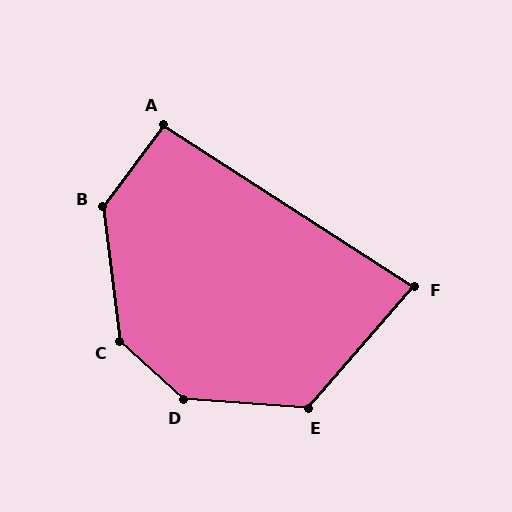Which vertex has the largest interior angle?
D, at approximately 142 degrees.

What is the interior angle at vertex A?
Approximately 93 degrees (approximately right).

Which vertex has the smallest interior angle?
F, at approximately 82 degrees.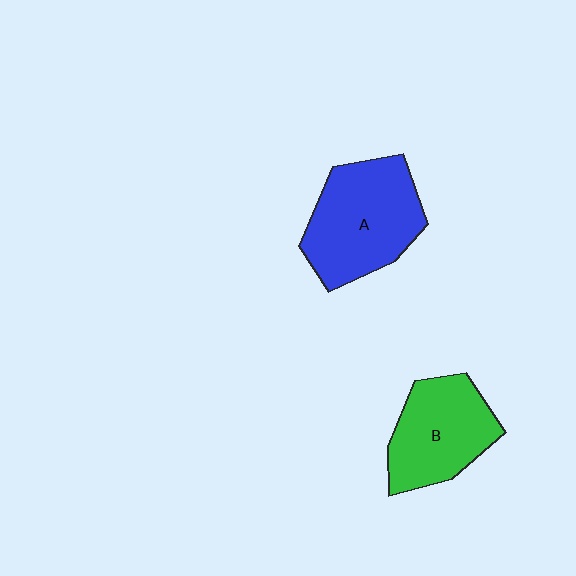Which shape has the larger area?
Shape A (blue).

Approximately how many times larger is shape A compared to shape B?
Approximately 1.2 times.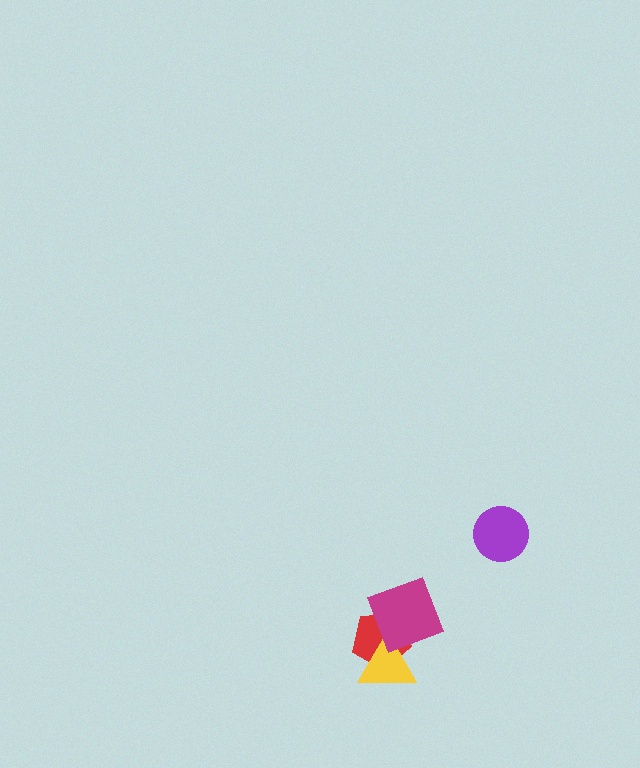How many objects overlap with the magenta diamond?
2 objects overlap with the magenta diamond.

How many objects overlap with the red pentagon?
2 objects overlap with the red pentagon.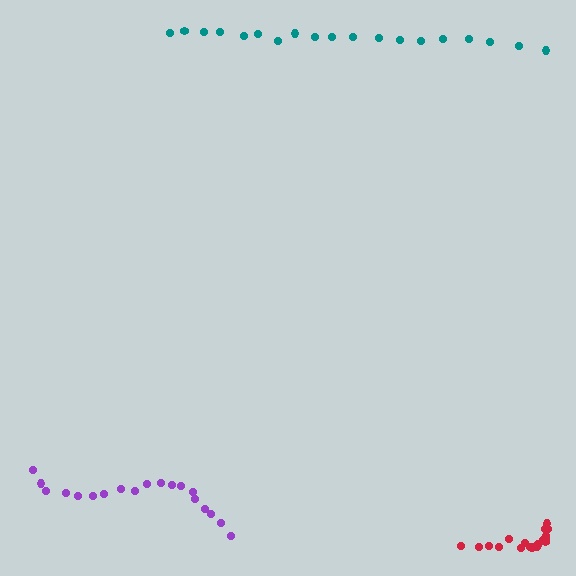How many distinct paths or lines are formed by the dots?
There are 3 distinct paths.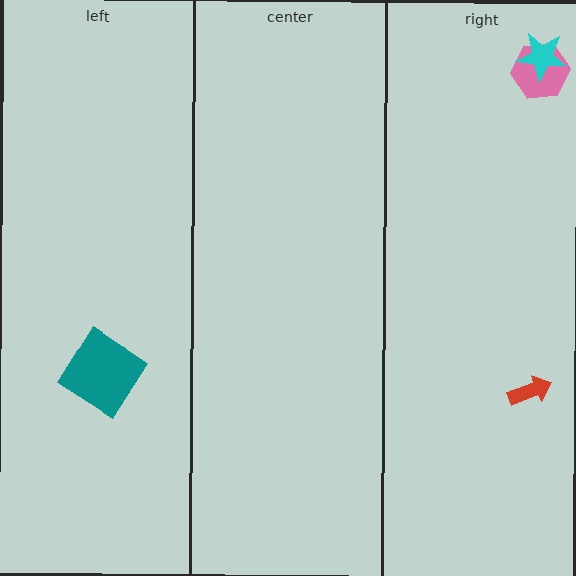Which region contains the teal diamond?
The left region.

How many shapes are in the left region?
1.